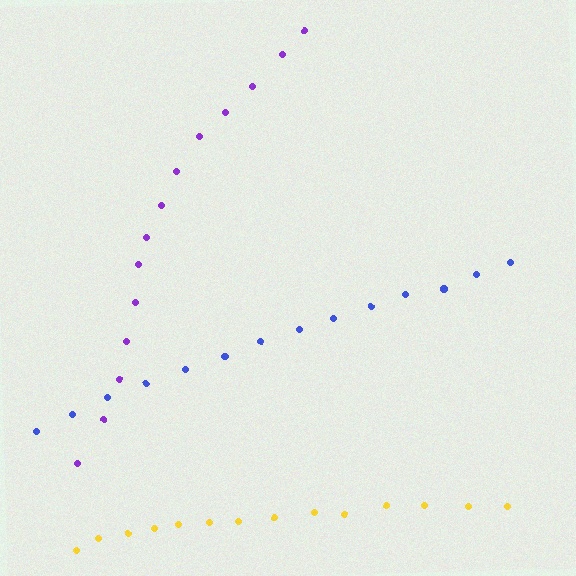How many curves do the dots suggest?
There are 3 distinct paths.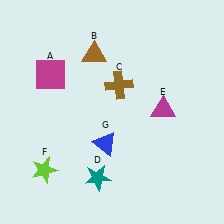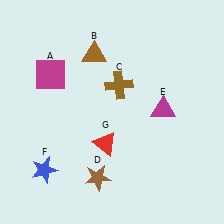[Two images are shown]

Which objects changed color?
D changed from teal to brown. F changed from lime to blue. G changed from blue to red.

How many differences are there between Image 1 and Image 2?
There are 3 differences between the two images.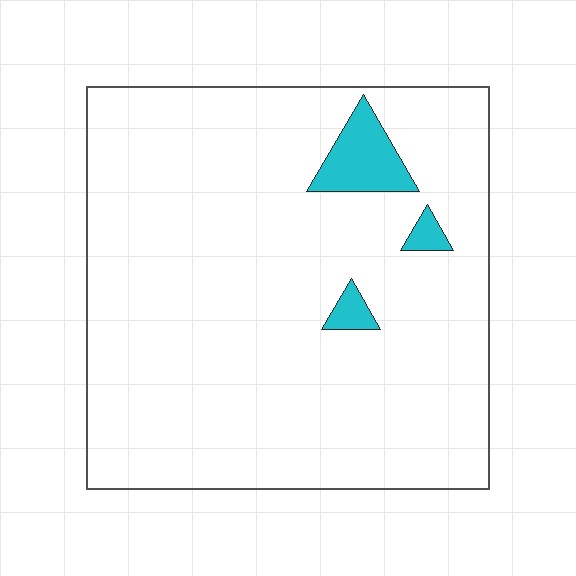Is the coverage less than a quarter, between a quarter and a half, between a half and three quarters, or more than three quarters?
Less than a quarter.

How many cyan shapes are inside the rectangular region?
3.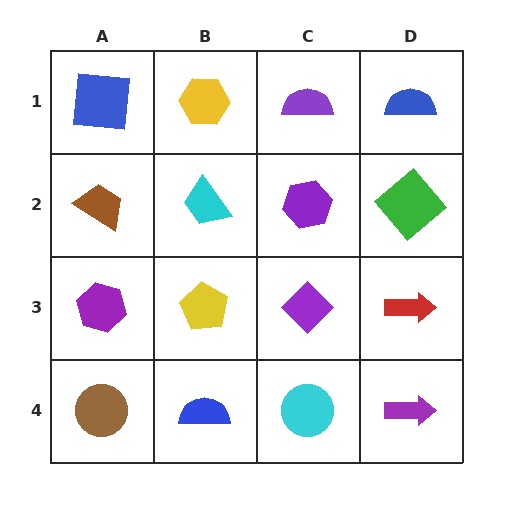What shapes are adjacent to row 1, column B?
A cyan trapezoid (row 2, column B), a blue square (row 1, column A), a purple semicircle (row 1, column C).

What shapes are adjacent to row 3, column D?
A green diamond (row 2, column D), a purple arrow (row 4, column D), a purple diamond (row 3, column C).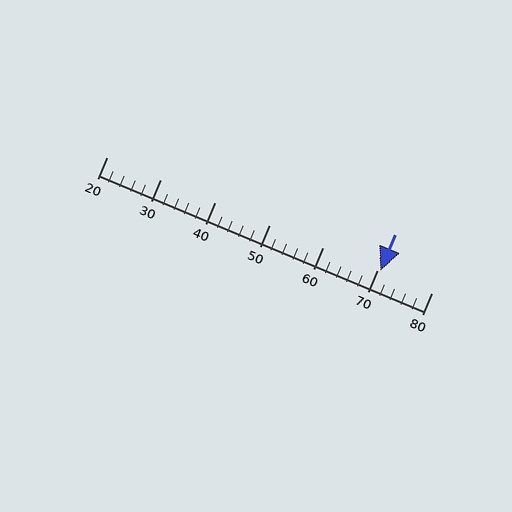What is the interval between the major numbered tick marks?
The major tick marks are spaced 10 units apart.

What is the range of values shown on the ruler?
The ruler shows values from 20 to 80.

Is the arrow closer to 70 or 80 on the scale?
The arrow is closer to 70.